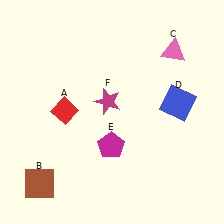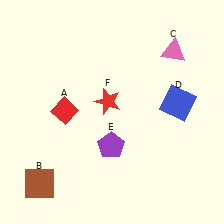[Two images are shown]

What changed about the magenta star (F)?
In Image 1, F is magenta. In Image 2, it changed to red.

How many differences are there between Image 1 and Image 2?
There are 2 differences between the two images.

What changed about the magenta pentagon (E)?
In Image 1, E is magenta. In Image 2, it changed to purple.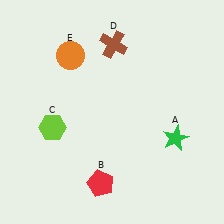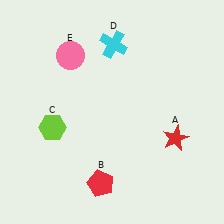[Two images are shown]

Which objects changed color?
A changed from green to red. D changed from brown to cyan. E changed from orange to pink.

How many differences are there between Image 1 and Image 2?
There are 3 differences between the two images.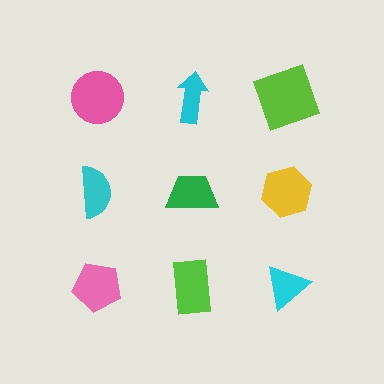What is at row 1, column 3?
A lime square.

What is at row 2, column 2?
A green trapezoid.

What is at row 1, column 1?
A pink circle.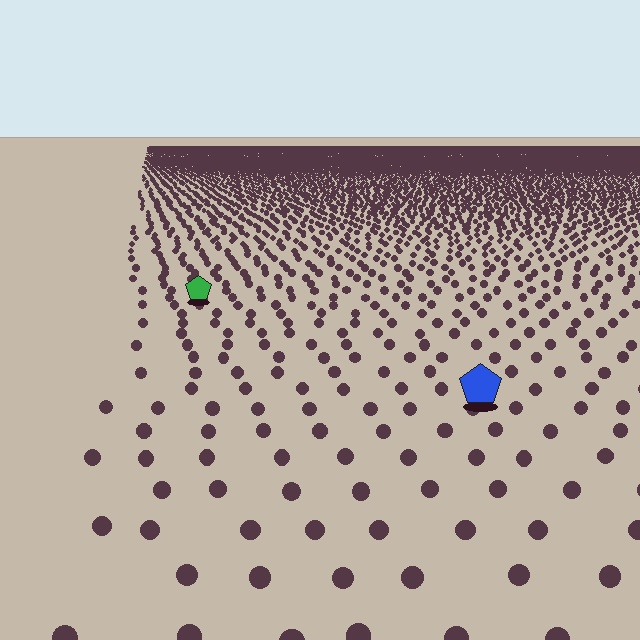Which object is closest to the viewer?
The blue pentagon is closest. The texture marks near it are larger and more spread out.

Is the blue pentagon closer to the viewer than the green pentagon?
Yes. The blue pentagon is closer — you can tell from the texture gradient: the ground texture is coarser near it.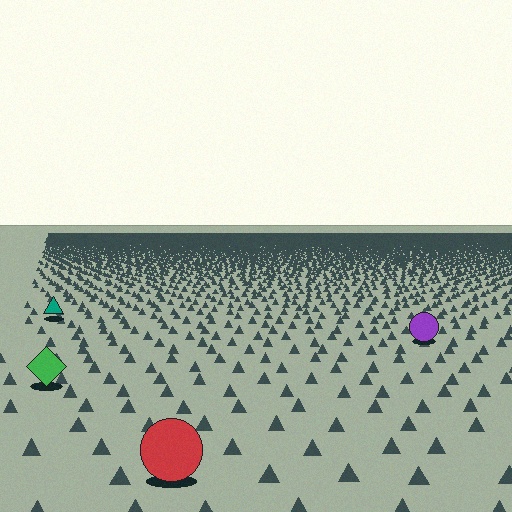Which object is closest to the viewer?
The red circle is closest. The texture marks near it are larger and more spread out.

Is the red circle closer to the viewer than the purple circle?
Yes. The red circle is closer — you can tell from the texture gradient: the ground texture is coarser near it.